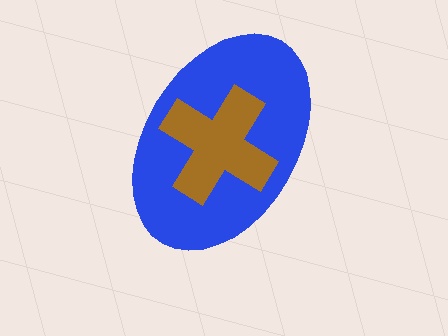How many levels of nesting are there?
2.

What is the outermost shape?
The blue ellipse.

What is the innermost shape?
The brown cross.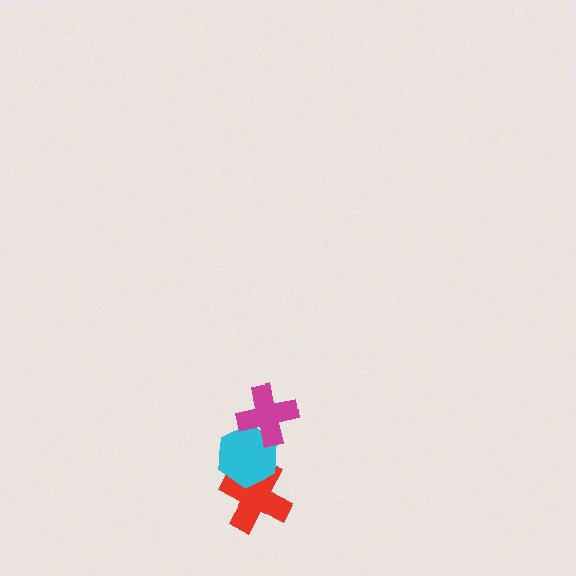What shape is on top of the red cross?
The cyan hexagon is on top of the red cross.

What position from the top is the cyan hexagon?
The cyan hexagon is 2nd from the top.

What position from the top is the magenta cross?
The magenta cross is 1st from the top.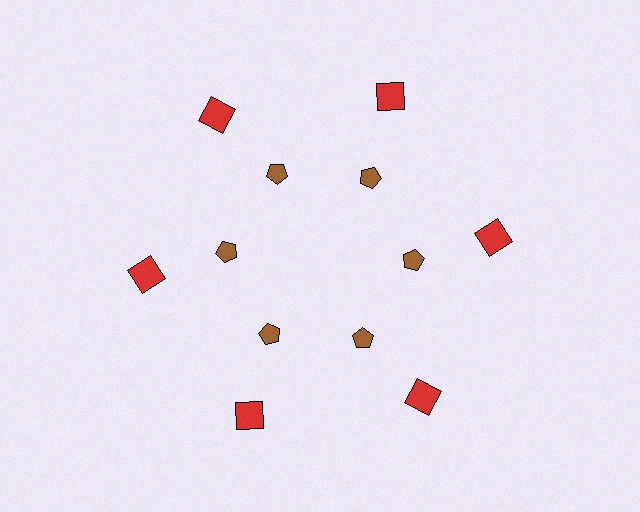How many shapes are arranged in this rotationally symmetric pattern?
There are 12 shapes, arranged in 6 groups of 2.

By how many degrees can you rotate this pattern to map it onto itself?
The pattern maps onto itself every 60 degrees of rotation.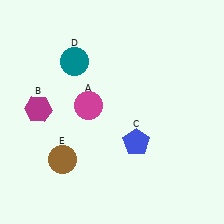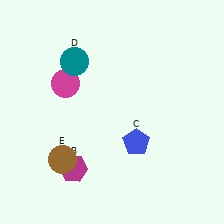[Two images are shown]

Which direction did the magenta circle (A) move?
The magenta circle (A) moved left.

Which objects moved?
The objects that moved are: the magenta circle (A), the magenta hexagon (B).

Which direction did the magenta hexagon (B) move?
The magenta hexagon (B) moved down.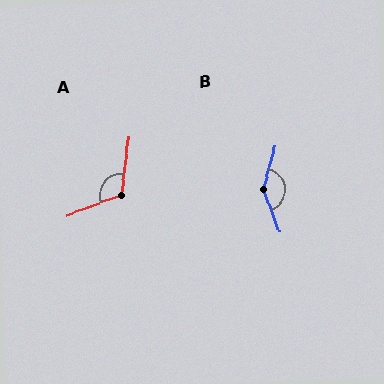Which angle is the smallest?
A, at approximately 118 degrees.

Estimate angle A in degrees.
Approximately 118 degrees.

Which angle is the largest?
B, at approximately 143 degrees.